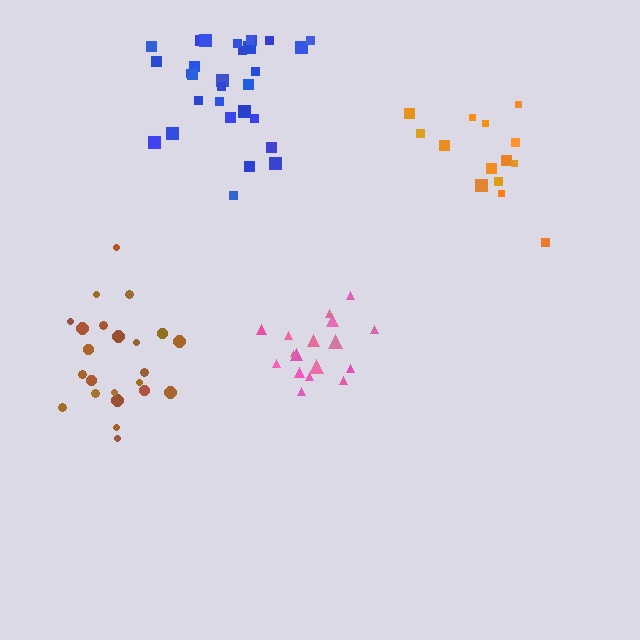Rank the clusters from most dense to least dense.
pink, orange, blue, brown.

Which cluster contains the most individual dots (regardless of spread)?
Blue (30).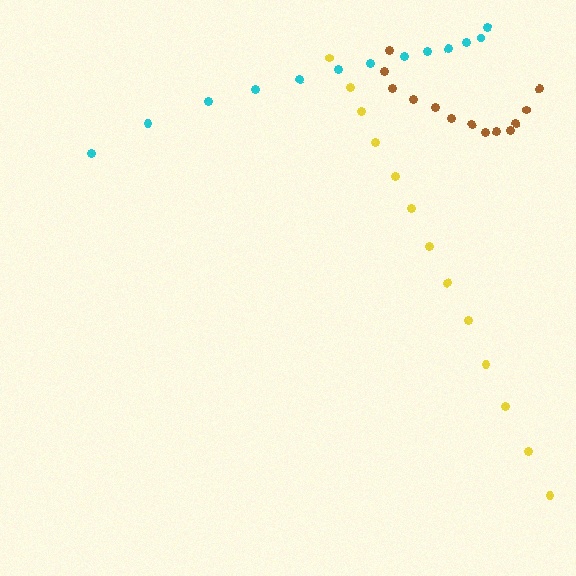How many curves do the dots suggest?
There are 3 distinct paths.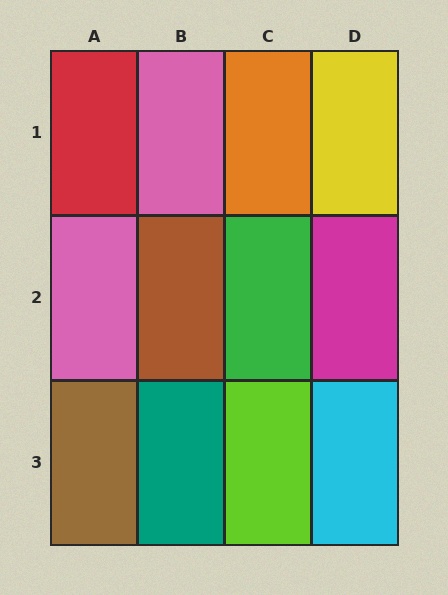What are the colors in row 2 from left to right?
Pink, brown, green, magenta.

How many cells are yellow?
1 cell is yellow.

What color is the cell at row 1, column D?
Yellow.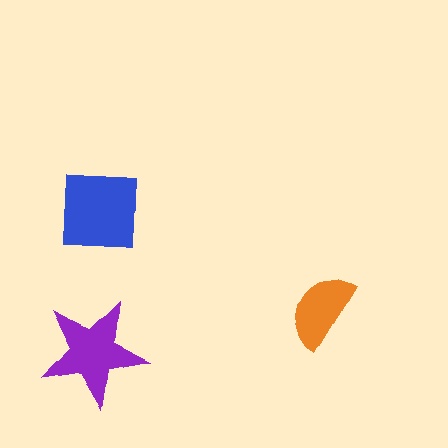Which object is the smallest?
The orange semicircle.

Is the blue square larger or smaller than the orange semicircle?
Larger.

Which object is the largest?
The blue square.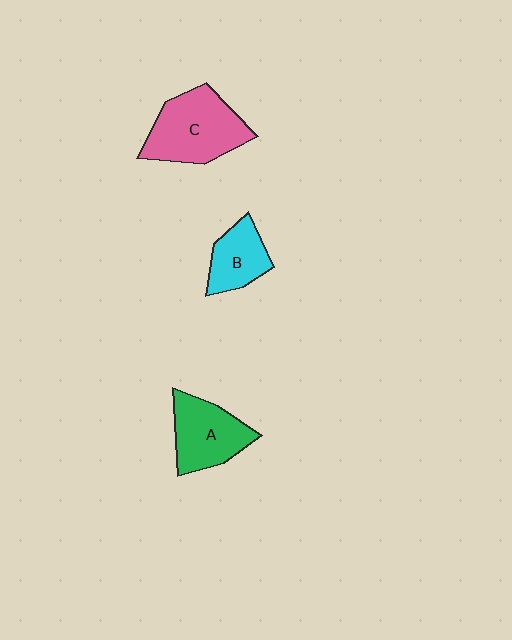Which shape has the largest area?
Shape C (pink).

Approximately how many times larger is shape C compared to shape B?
Approximately 1.7 times.